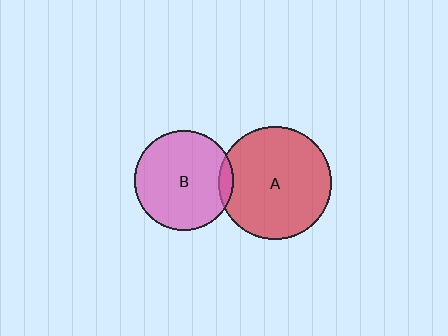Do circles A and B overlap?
Yes.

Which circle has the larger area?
Circle A (red).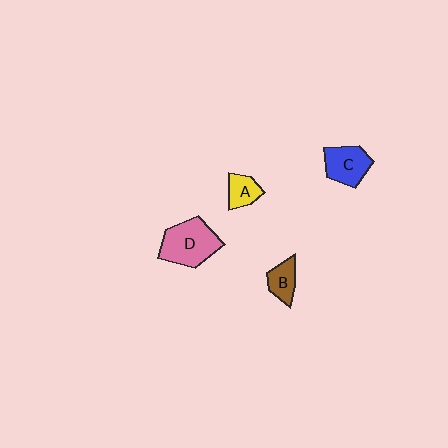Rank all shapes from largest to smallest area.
From largest to smallest: D (pink), C (blue), B (brown), A (yellow).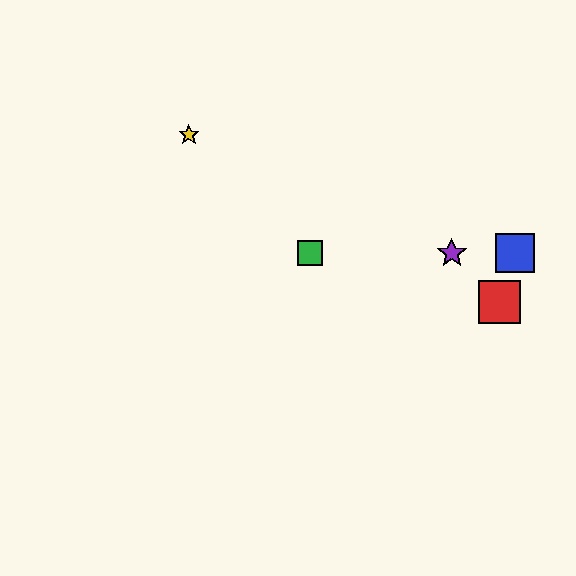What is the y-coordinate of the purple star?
The purple star is at y≈253.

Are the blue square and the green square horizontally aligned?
Yes, both are at y≈253.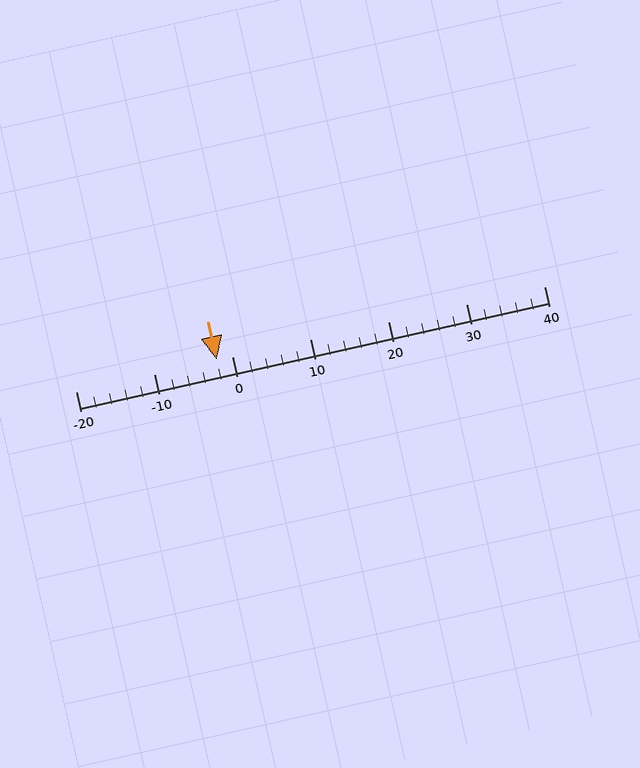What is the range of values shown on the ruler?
The ruler shows values from -20 to 40.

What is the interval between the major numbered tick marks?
The major tick marks are spaced 10 units apart.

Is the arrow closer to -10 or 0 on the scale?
The arrow is closer to 0.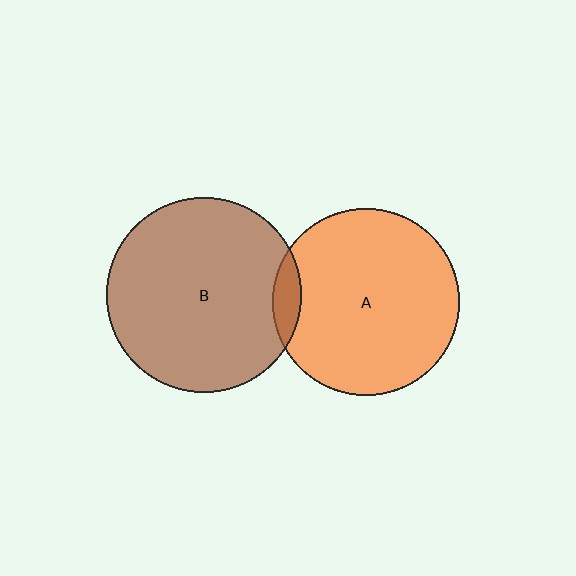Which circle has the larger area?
Circle B (brown).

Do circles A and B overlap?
Yes.